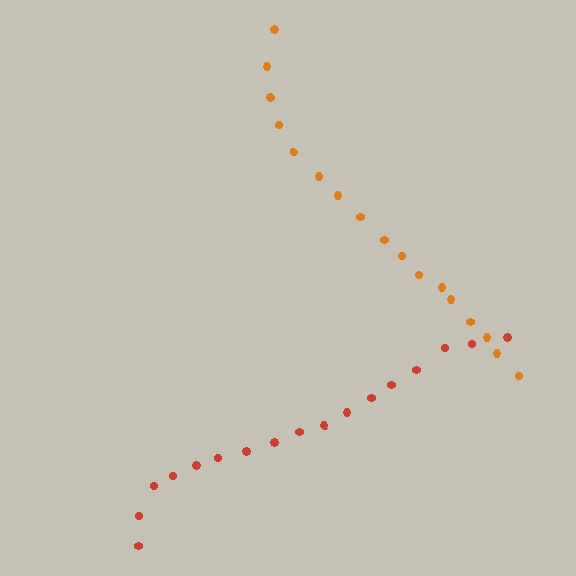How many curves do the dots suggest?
There are 2 distinct paths.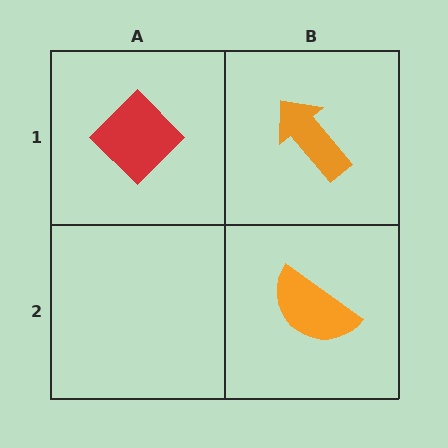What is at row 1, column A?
A red diamond.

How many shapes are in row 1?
2 shapes.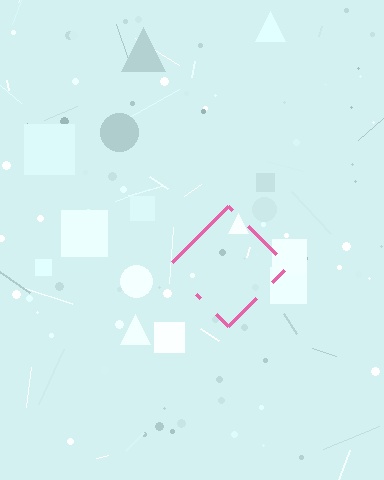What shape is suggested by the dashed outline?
The dashed outline suggests a diamond.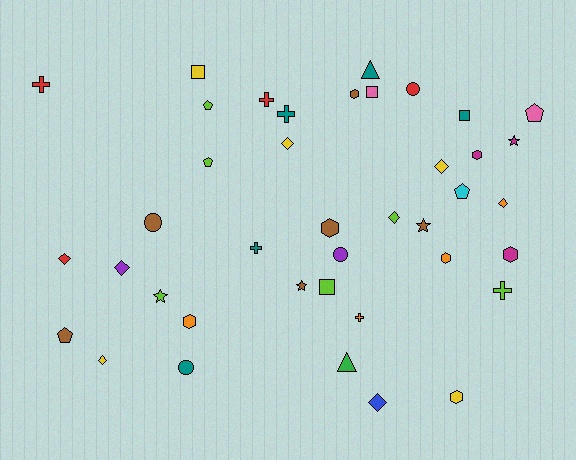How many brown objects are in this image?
There are 6 brown objects.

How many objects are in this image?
There are 40 objects.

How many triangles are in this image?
There are 2 triangles.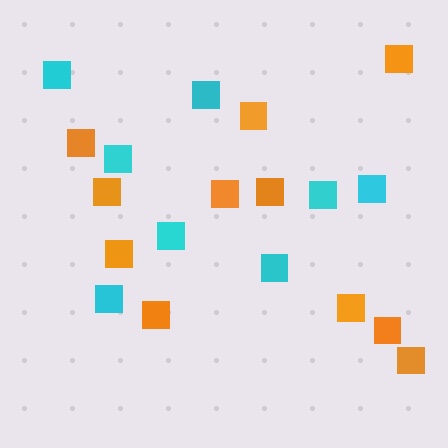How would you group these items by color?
There are 2 groups: one group of orange squares (11) and one group of cyan squares (8).